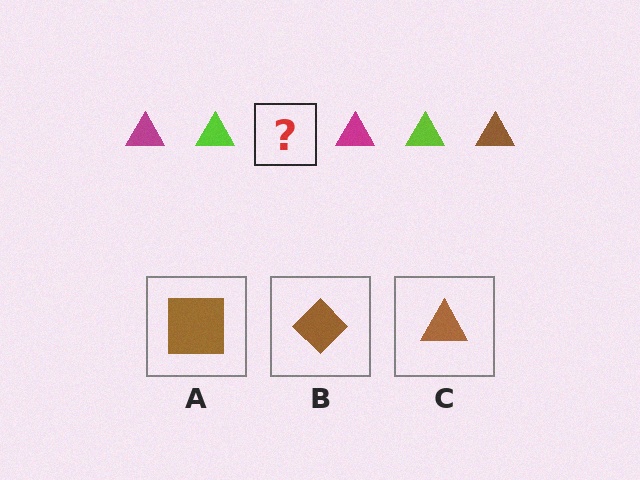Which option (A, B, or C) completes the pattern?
C.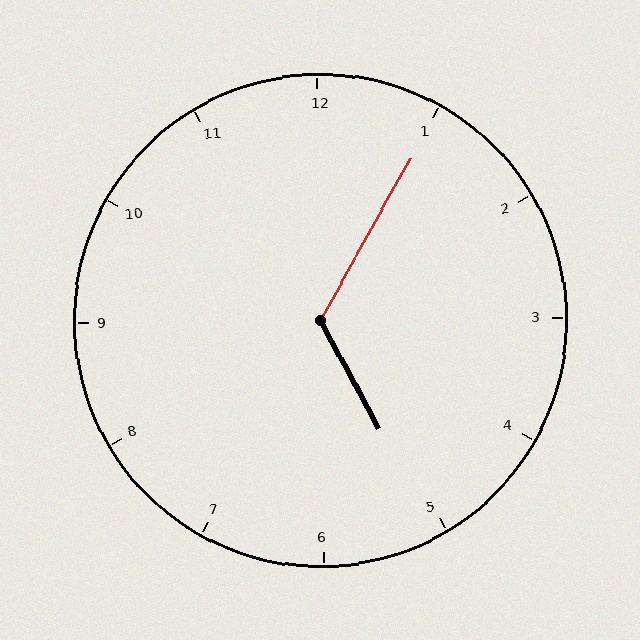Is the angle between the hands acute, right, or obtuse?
It is obtuse.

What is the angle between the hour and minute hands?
Approximately 122 degrees.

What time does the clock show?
5:05.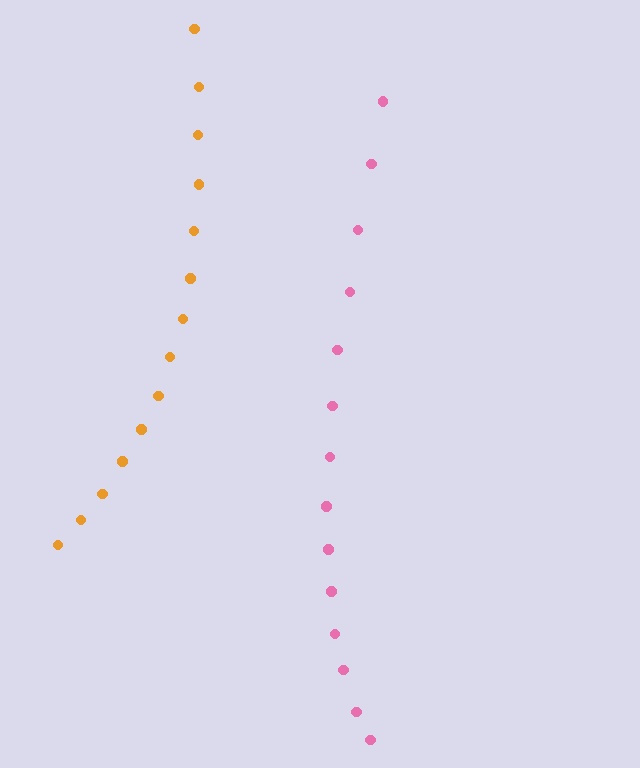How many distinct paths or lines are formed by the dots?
There are 2 distinct paths.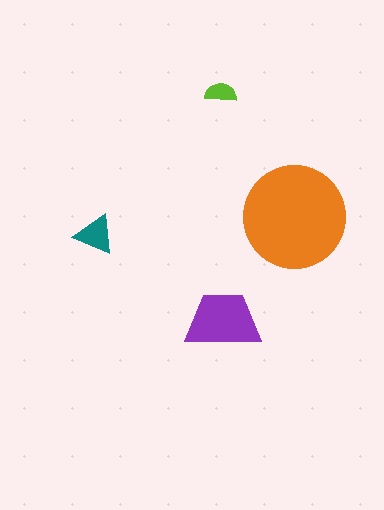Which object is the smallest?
The lime semicircle.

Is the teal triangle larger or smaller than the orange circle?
Smaller.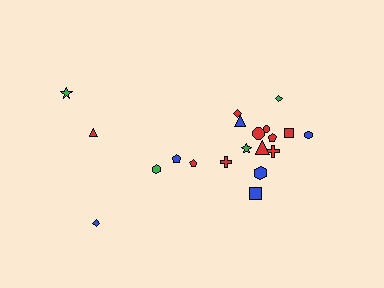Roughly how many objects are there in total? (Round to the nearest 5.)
Roughly 20 objects in total.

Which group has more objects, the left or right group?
The right group.